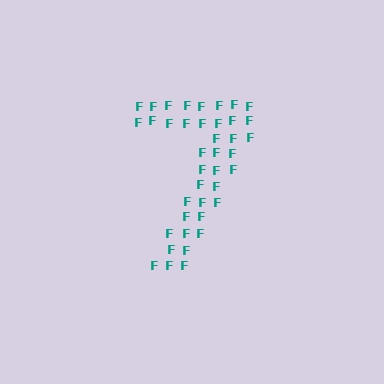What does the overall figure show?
The overall figure shows the digit 7.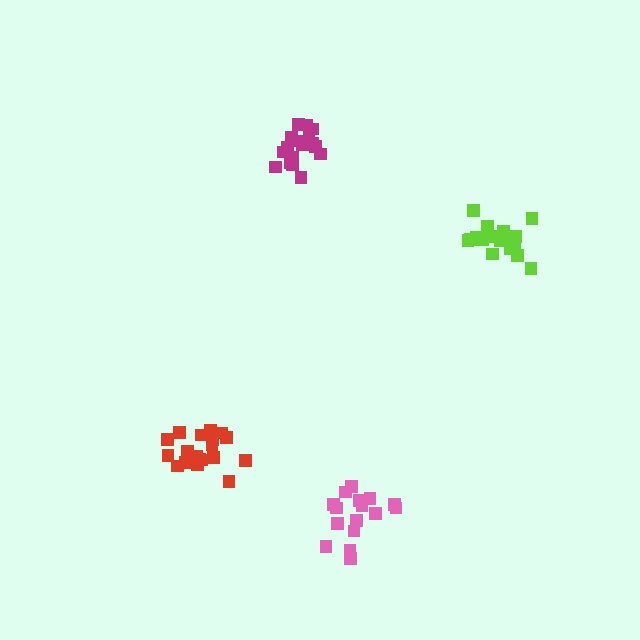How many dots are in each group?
Group 1: 17 dots, Group 2: 18 dots, Group 3: 19 dots, Group 4: 16 dots (70 total).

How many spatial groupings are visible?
There are 4 spatial groupings.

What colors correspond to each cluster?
The clusters are colored: magenta, lime, red, pink.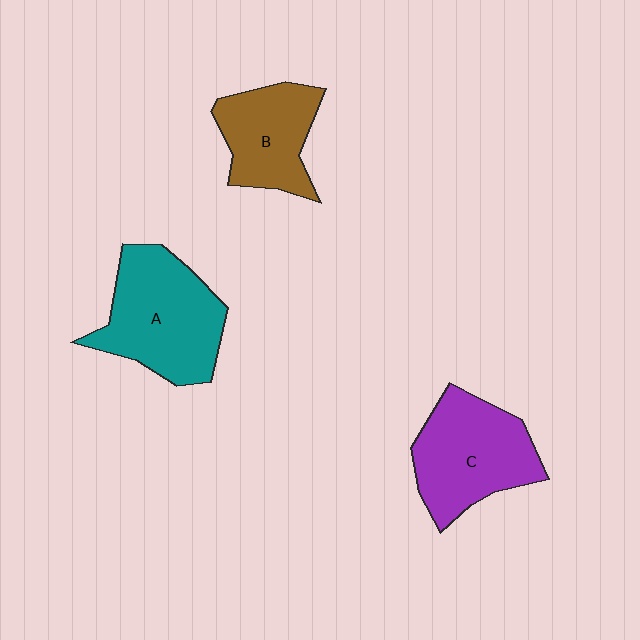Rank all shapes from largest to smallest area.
From largest to smallest: A (teal), C (purple), B (brown).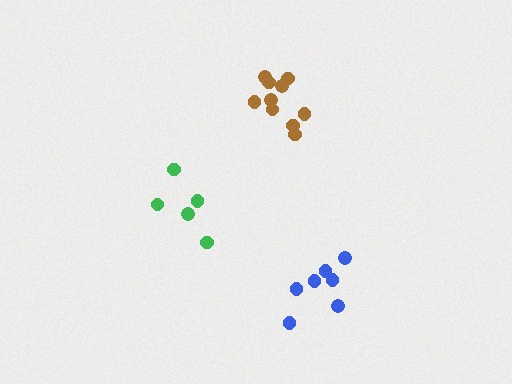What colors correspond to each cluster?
The clusters are colored: brown, green, blue.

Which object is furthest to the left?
The green cluster is leftmost.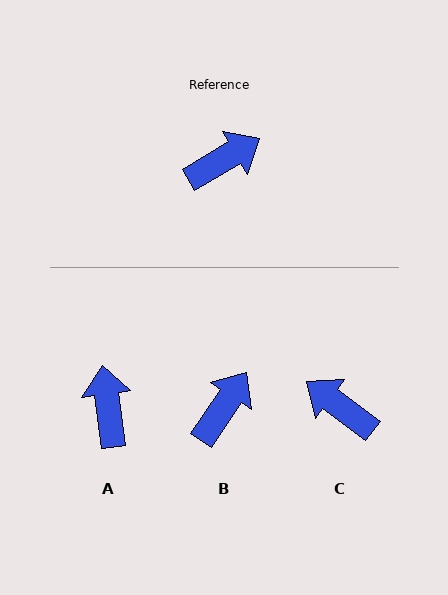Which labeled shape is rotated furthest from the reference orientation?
C, about 113 degrees away.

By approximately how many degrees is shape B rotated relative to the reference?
Approximately 26 degrees counter-clockwise.